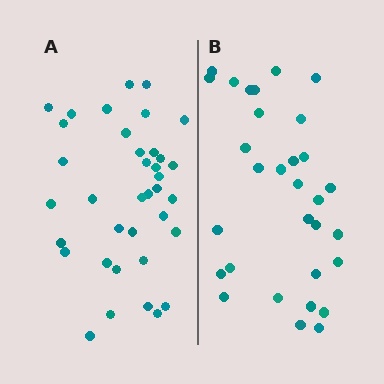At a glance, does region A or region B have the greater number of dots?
Region A (the left region) has more dots.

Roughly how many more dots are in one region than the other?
Region A has about 6 more dots than region B.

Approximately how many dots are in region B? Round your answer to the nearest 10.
About 30 dots. (The exact count is 31, which rounds to 30.)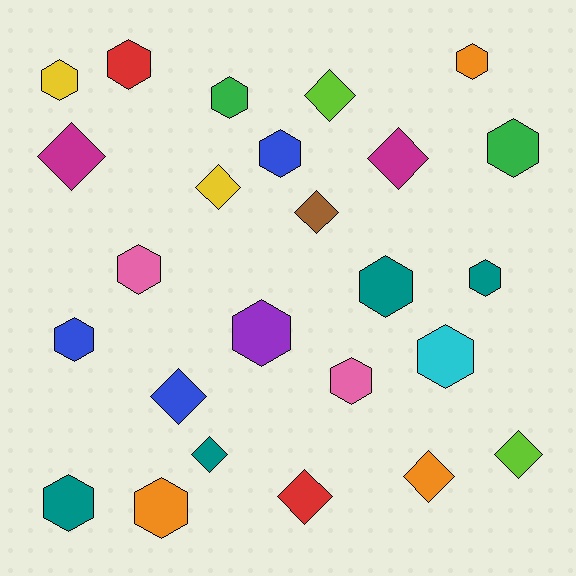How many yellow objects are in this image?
There are 2 yellow objects.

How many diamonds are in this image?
There are 10 diamonds.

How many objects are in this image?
There are 25 objects.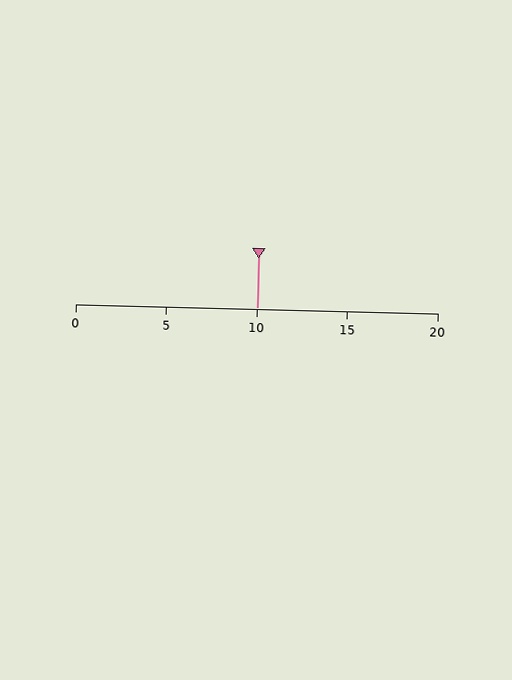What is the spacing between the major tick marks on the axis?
The major ticks are spaced 5 apart.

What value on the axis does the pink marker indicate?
The marker indicates approximately 10.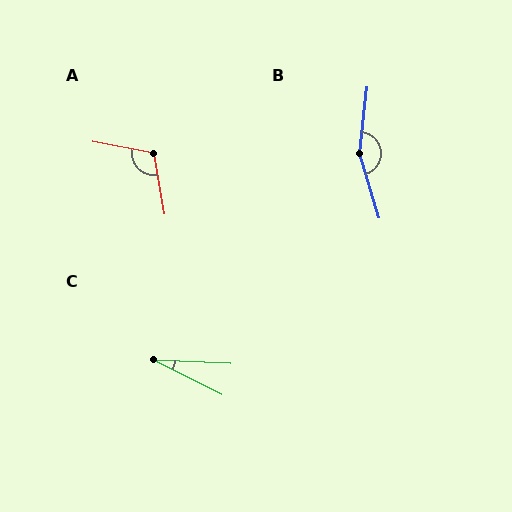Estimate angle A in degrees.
Approximately 111 degrees.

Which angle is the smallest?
C, at approximately 24 degrees.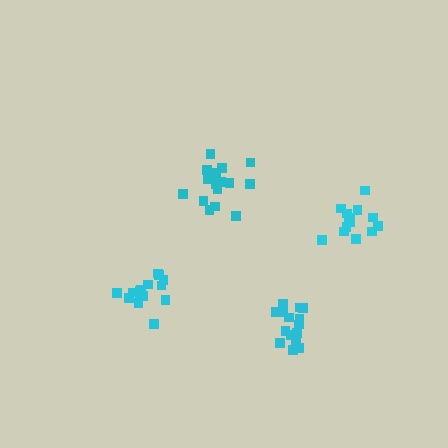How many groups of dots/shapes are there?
There are 4 groups.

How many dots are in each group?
Group 1: 15 dots, Group 2: 15 dots, Group 3: 17 dots, Group 4: 15 dots (62 total).